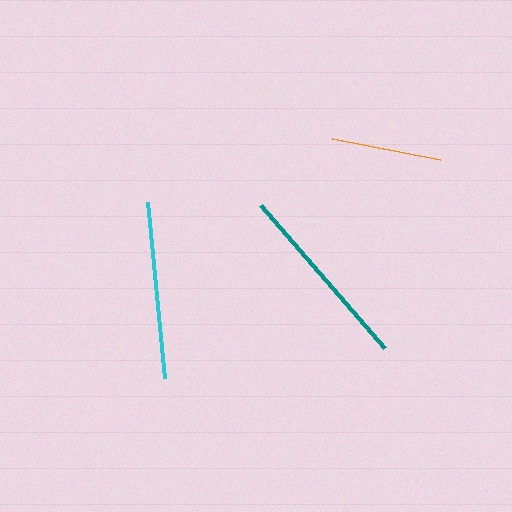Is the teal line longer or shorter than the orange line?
The teal line is longer than the orange line.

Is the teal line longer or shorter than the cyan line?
The teal line is longer than the cyan line.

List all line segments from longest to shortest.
From longest to shortest: teal, cyan, orange.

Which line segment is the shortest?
The orange line is the shortest at approximately 110 pixels.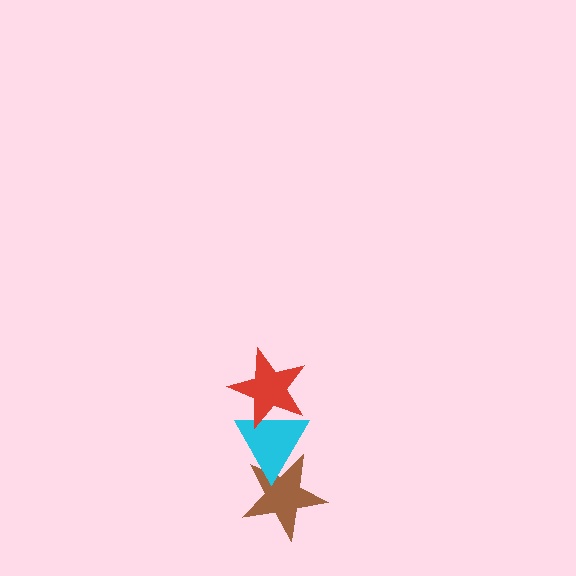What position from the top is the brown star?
The brown star is 3rd from the top.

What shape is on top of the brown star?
The cyan triangle is on top of the brown star.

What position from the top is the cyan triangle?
The cyan triangle is 2nd from the top.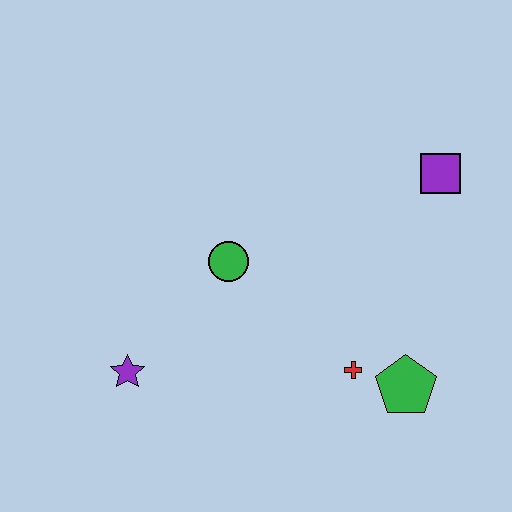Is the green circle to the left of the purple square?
Yes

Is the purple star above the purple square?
No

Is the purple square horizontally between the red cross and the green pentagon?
No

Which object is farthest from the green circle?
The purple square is farthest from the green circle.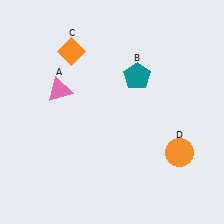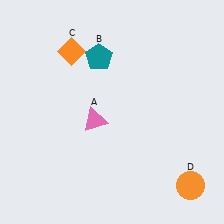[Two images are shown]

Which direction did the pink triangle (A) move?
The pink triangle (A) moved right.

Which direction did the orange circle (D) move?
The orange circle (D) moved down.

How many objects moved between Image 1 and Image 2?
3 objects moved between the two images.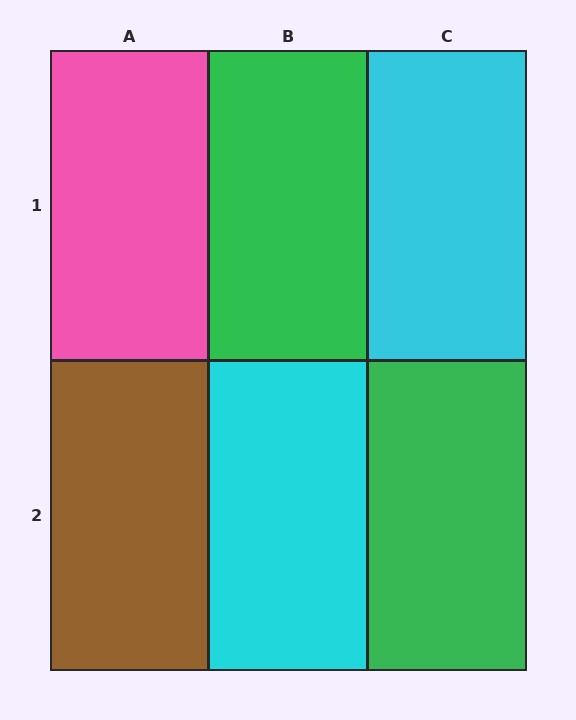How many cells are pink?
1 cell is pink.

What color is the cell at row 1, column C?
Cyan.